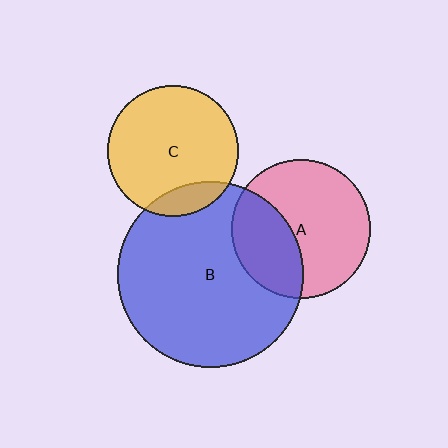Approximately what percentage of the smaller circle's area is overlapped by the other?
Approximately 15%.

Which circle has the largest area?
Circle B (blue).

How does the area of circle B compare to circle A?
Approximately 1.8 times.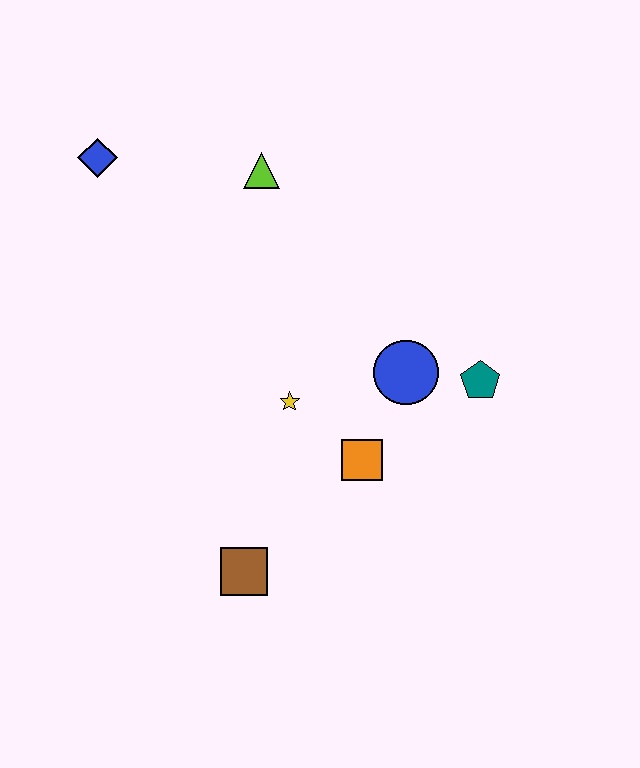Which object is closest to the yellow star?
The orange square is closest to the yellow star.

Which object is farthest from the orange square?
The blue diamond is farthest from the orange square.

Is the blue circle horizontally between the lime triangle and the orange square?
No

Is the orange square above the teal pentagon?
No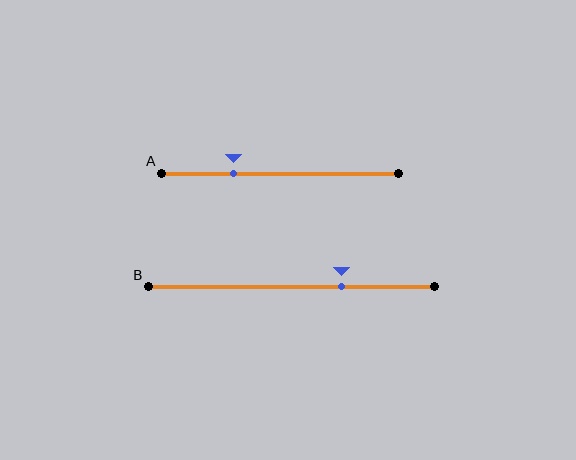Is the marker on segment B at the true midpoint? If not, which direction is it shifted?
No, the marker on segment B is shifted to the right by about 18% of the segment length.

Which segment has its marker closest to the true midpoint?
Segment B has its marker closest to the true midpoint.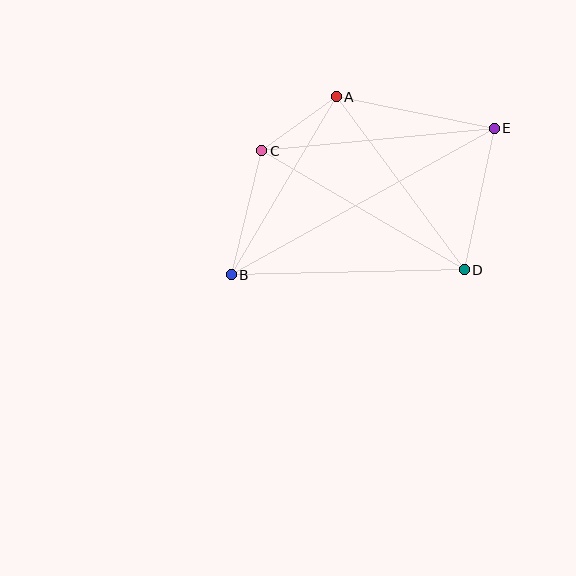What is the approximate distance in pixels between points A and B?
The distance between A and B is approximately 206 pixels.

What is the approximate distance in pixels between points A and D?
The distance between A and D is approximately 215 pixels.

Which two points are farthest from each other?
Points B and E are farthest from each other.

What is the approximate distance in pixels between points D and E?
The distance between D and E is approximately 145 pixels.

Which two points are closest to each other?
Points A and C are closest to each other.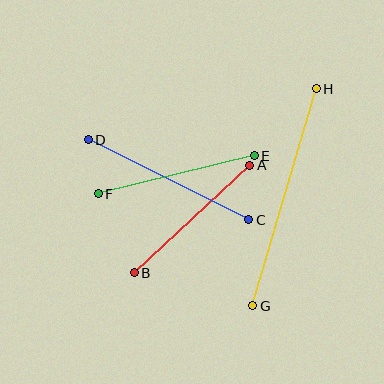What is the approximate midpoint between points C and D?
The midpoint is at approximately (169, 180) pixels.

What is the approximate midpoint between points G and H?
The midpoint is at approximately (284, 197) pixels.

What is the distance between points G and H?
The distance is approximately 226 pixels.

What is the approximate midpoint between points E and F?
The midpoint is at approximately (176, 175) pixels.